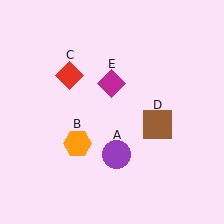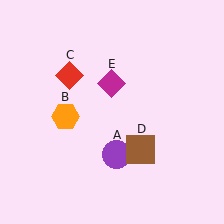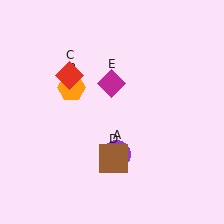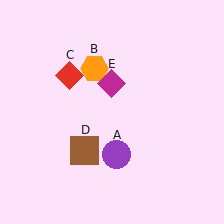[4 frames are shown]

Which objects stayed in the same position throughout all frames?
Purple circle (object A) and red diamond (object C) and magenta diamond (object E) remained stationary.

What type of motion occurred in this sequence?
The orange hexagon (object B), brown square (object D) rotated clockwise around the center of the scene.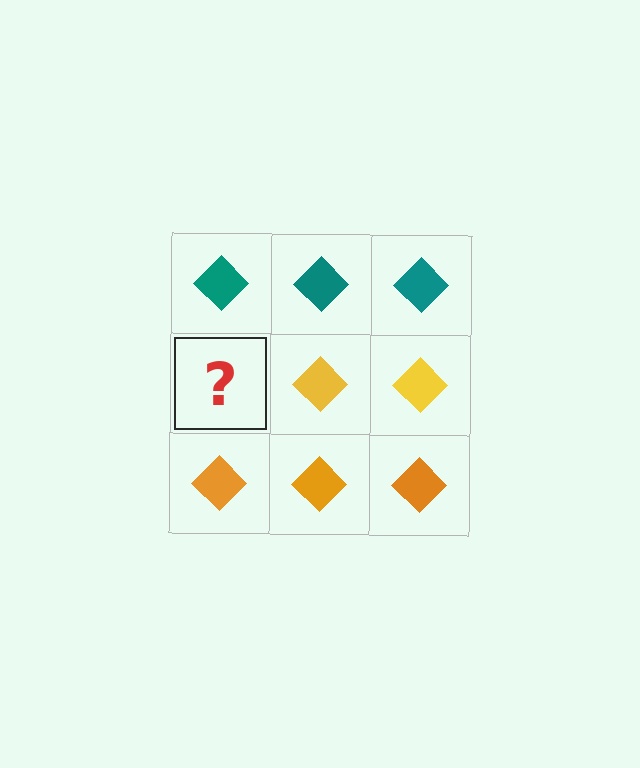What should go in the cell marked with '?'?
The missing cell should contain a yellow diamond.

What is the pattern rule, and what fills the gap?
The rule is that each row has a consistent color. The gap should be filled with a yellow diamond.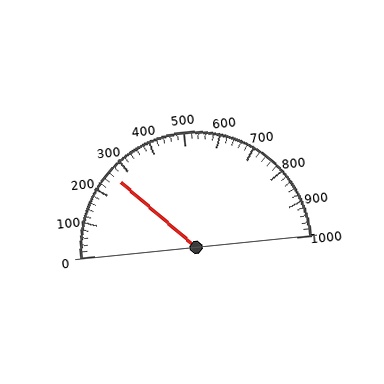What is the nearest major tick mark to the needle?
The nearest major tick mark is 300.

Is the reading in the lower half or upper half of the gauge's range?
The reading is in the lower half of the range (0 to 1000).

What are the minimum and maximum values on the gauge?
The gauge ranges from 0 to 1000.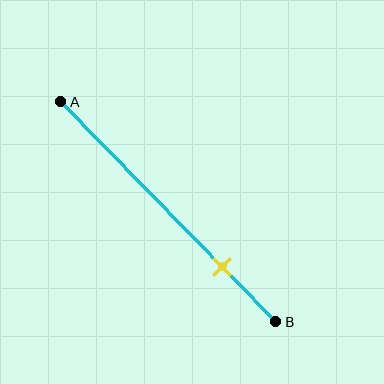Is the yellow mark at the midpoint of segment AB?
No, the mark is at about 75% from A, not at the 50% midpoint.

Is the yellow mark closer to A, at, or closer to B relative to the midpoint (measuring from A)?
The yellow mark is closer to point B than the midpoint of segment AB.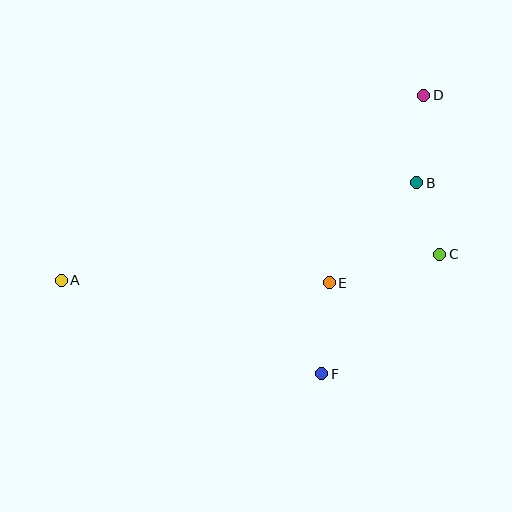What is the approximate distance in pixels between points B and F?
The distance between B and F is approximately 213 pixels.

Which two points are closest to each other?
Points B and C are closest to each other.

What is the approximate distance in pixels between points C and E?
The distance between C and E is approximately 114 pixels.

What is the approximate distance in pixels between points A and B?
The distance between A and B is approximately 369 pixels.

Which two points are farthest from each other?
Points A and D are farthest from each other.